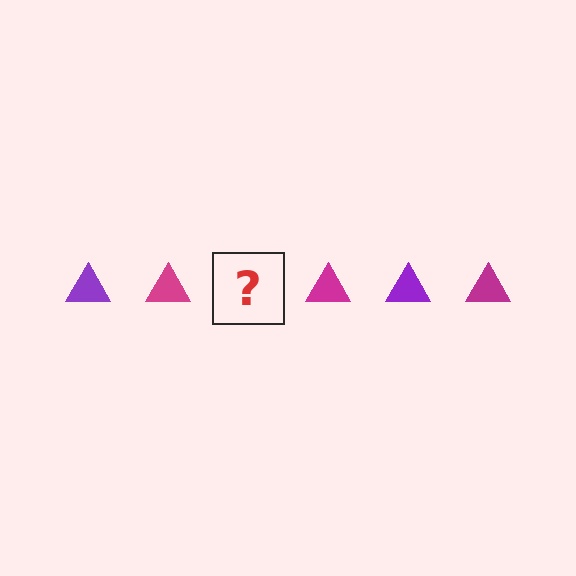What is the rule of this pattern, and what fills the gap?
The rule is that the pattern cycles through purple, magenta triangles. The gap should be filled with a purple triangle.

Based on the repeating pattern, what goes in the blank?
The blank should be a purple triangle.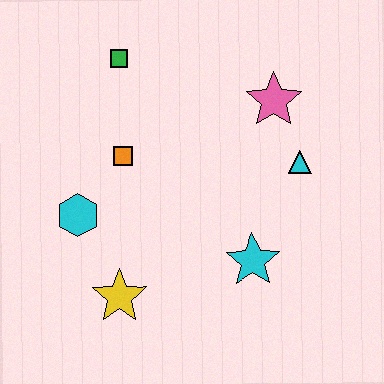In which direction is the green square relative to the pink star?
The green square is to the left of the pink star.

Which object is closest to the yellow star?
The cyan hexagon is closest to the yellow star.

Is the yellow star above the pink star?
No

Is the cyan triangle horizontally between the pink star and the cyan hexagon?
No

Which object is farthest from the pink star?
The yellow star is farthest from the pink star.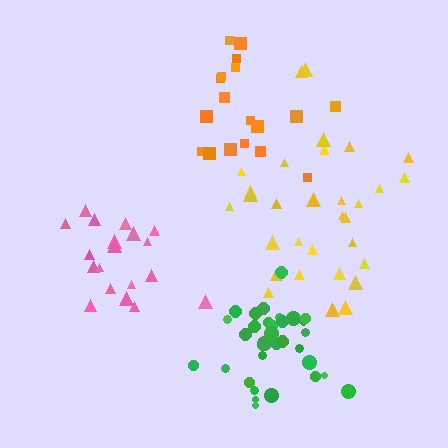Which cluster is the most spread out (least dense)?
Yellow.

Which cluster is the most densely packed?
Green.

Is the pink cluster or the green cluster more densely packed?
Green.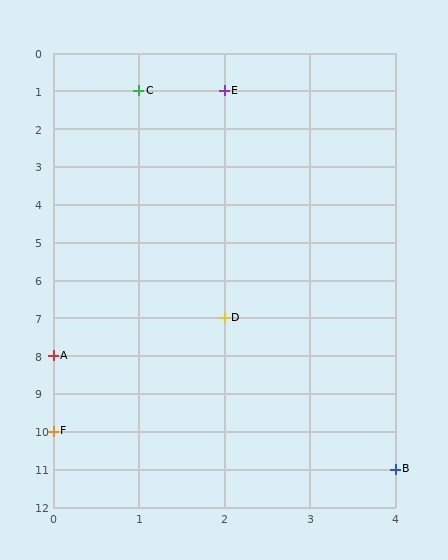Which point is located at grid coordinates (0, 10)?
Point F is at (0, 10).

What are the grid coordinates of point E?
Point E is at grid coordinates (2, 1).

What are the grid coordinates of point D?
Point D is at grid coordinates (2, 7).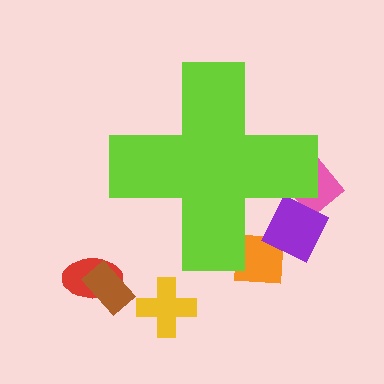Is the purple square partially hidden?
Yes, the purple square is partially hidden behind the lime cross.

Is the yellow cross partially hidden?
No, the yellow cross is fully visible.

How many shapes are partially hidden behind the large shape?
3 shapes are partially hidden.